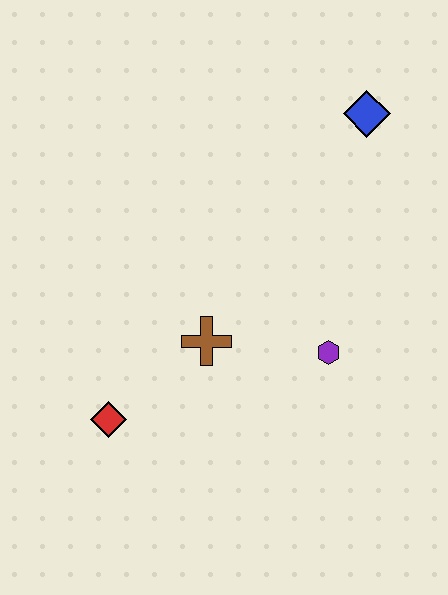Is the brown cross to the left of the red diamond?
No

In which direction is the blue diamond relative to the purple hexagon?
The blue diamond is above the purple hexagon.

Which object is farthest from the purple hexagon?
The blue diamond is farthest from the purple hexagon.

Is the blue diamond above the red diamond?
Yes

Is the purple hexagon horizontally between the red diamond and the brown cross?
No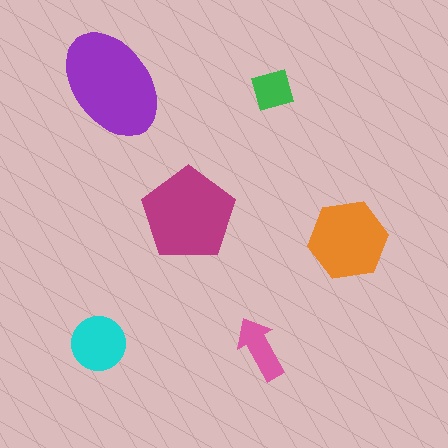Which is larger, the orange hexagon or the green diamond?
The orange hexagon.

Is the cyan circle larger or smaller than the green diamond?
Larger.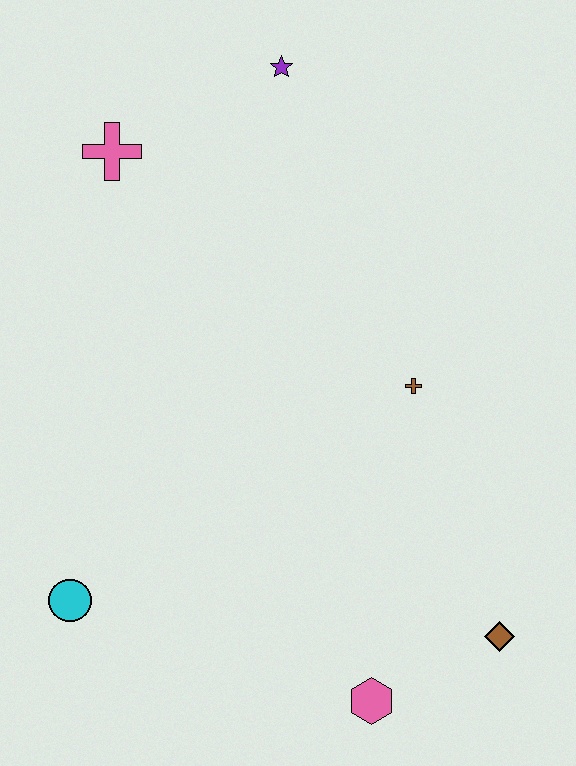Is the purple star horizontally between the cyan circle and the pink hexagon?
Yes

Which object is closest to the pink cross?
The purple star is closest to the pink cross.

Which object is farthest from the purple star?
The pink hexagon is farthest from the purple star.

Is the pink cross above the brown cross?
Yes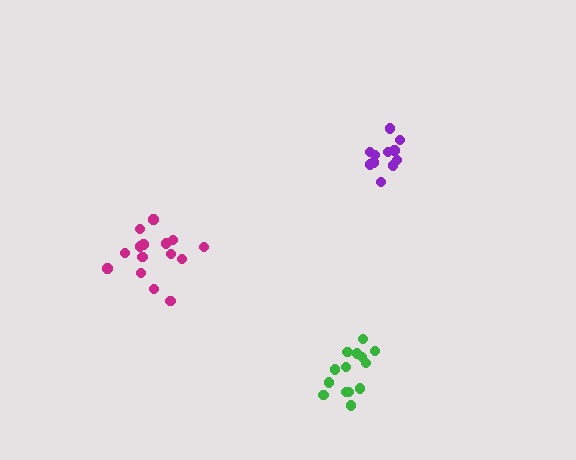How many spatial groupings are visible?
There are 3 spatial groupings.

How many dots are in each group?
Group 1: 14 dots, Group 2: 11 dots, Group 3: 15 dots (40 total).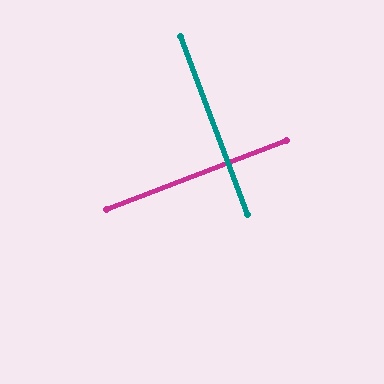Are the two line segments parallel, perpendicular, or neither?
Perpendicular — they meet at approximately 89°.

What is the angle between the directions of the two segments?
Approximately 89 degrees.